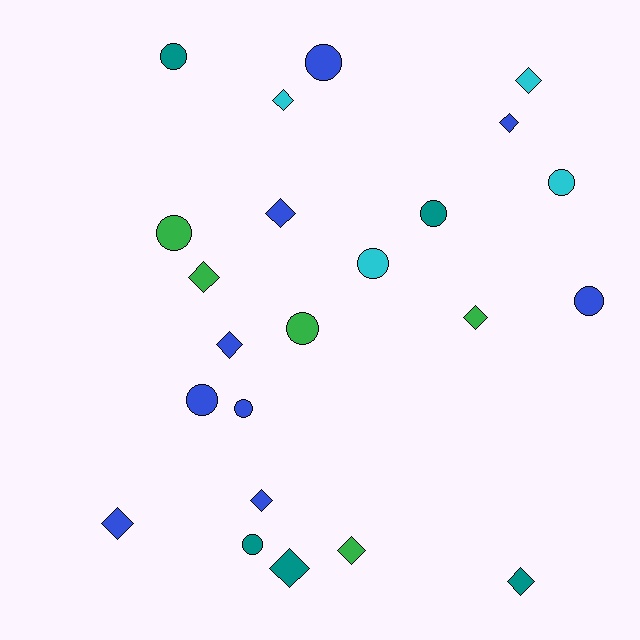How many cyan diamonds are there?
There are 2 cyan diamonds.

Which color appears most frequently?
Blue, with 9 objects.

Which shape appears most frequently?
Diamond, with 12 objects.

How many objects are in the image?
There are 23 objects.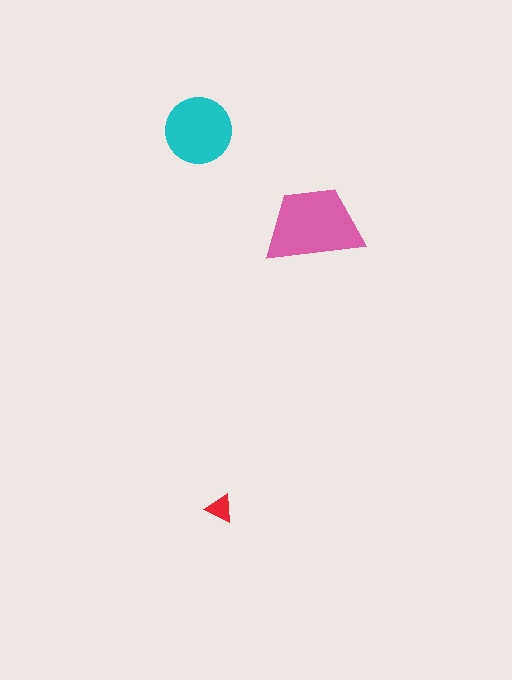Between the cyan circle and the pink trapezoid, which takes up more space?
The pink trapezoid.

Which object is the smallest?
The red triangle.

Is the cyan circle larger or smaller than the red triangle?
Larger.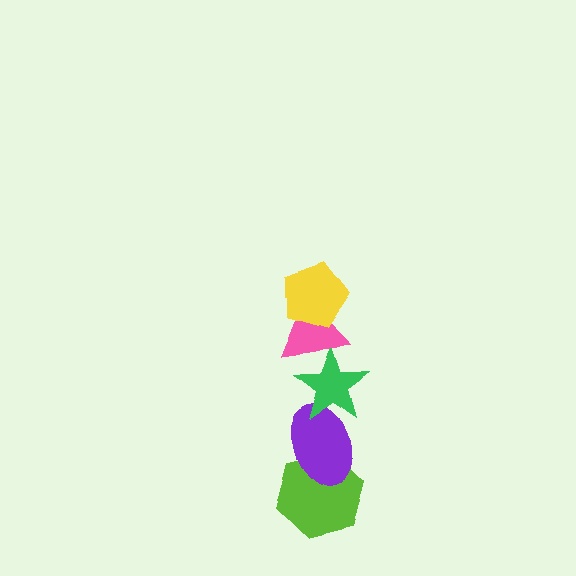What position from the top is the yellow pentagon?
The yellow pentagon is 1st from the top.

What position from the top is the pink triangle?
The pink triangle is 2nd from the top.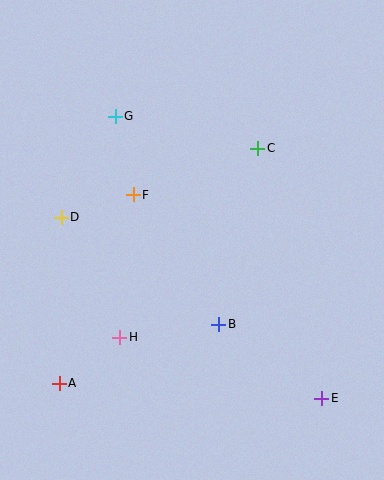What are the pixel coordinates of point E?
Point E is at (322, 398).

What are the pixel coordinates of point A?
Point A is at (59, 383).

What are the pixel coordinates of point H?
Point H is at (120, 337).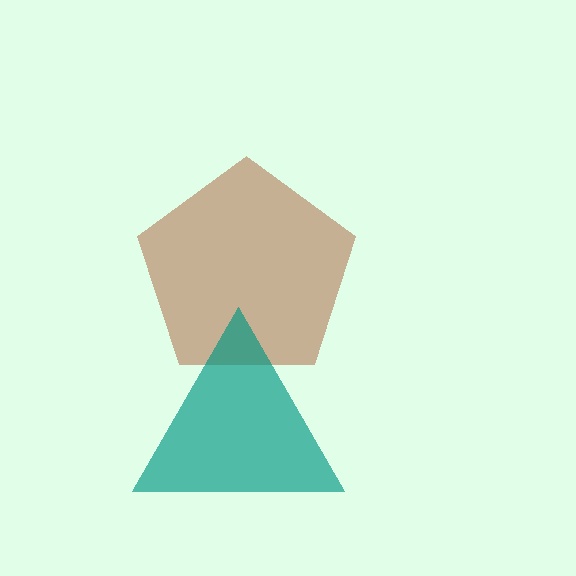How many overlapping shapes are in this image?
There are 2 overlapping shapes in the image.